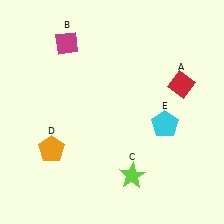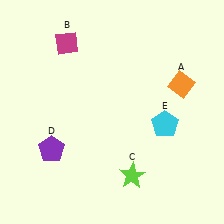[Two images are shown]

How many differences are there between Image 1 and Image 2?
There are 2 differences between the two images.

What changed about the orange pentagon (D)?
In Image 1, D is orange. In Image 2, it changed to purple.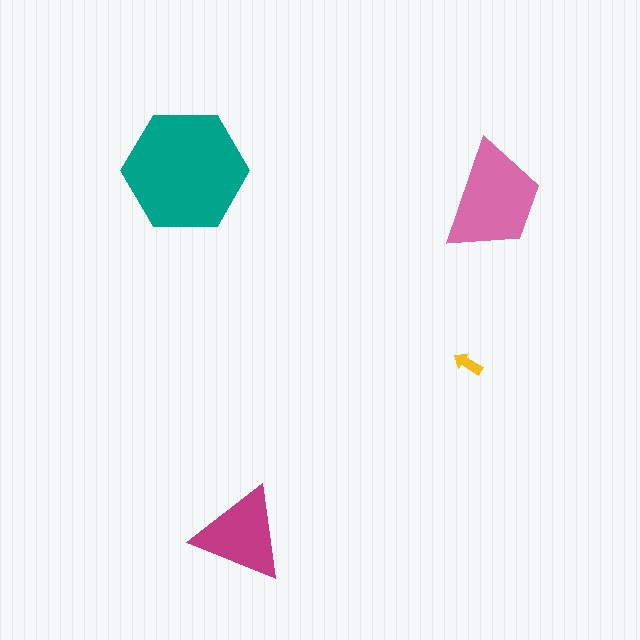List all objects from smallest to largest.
The yellow arrow, the magenta triangle, the pink trapezoid, the teal hexagon.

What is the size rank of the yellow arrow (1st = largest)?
4th.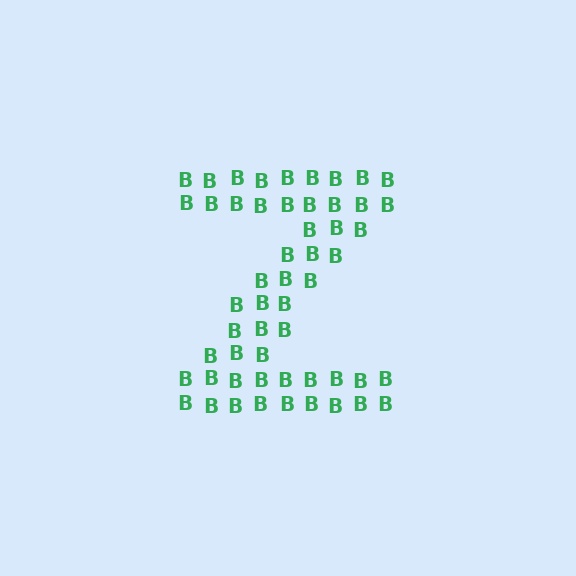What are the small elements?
The small elements are letter B's.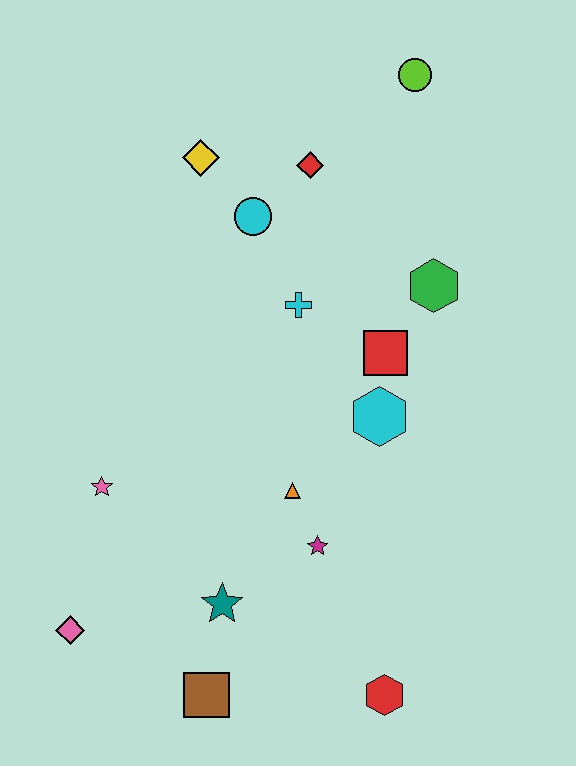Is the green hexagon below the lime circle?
Yes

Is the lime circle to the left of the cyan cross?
No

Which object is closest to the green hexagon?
The red square is closest to the green hexagon.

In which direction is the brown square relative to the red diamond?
The brown square is below the red diamond.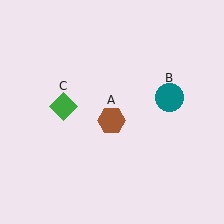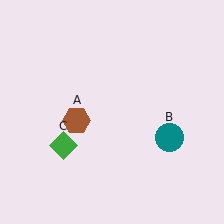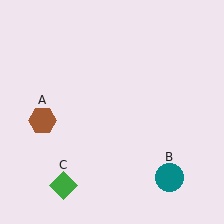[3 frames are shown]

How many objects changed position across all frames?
3 objects changed position: brown hexagon (object A), teal circle (object B), green diamond (object C).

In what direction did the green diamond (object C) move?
The green diamond (object C) moved down.